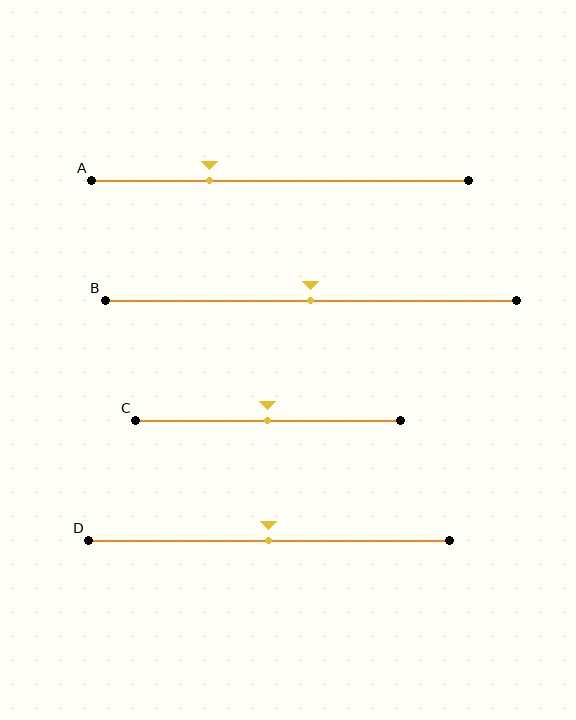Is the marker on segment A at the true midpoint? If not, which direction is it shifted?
No, the marker on segment A is shifted to the left by about 19% of the segment length.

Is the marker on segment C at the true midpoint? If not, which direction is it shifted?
Yes, the marker on segment C is at the true midpoint.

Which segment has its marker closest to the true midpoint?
Segment B has its marker closest to the true midpoint.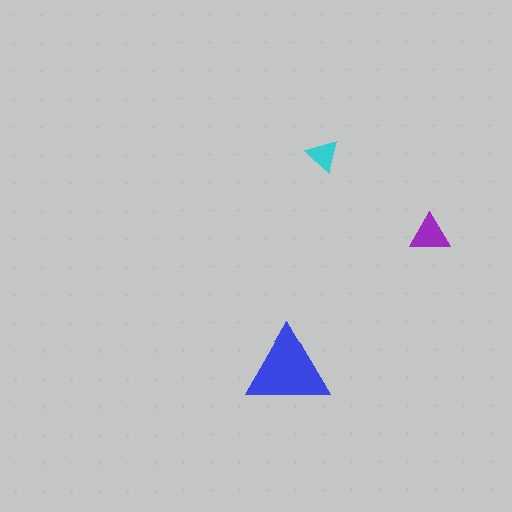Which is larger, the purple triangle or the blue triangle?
The blue one.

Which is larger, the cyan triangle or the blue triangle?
The blue one.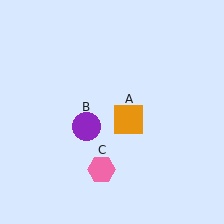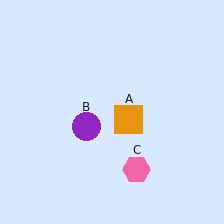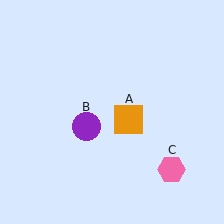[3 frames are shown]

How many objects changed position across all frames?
1 object changed position: pink hexagon (object C).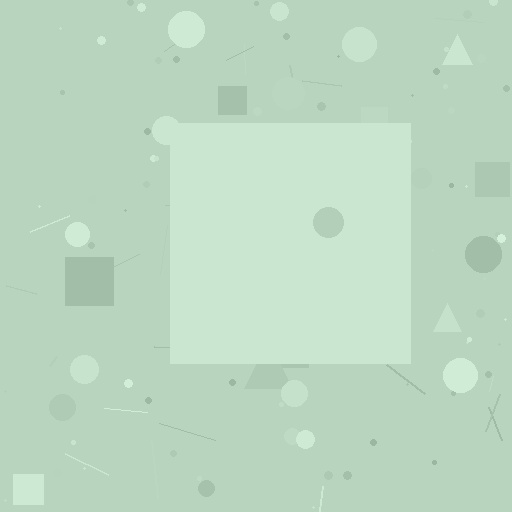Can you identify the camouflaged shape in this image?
The camouflaged shape is a square.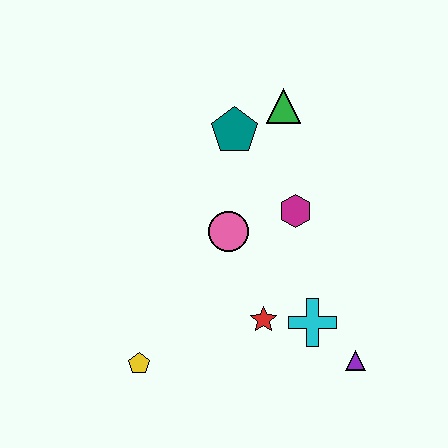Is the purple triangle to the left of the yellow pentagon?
No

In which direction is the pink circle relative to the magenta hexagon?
The pink circle is to the left of the magenta hexagon.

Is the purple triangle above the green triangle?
No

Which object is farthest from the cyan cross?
The green triangle is farthest from the cyan cross.